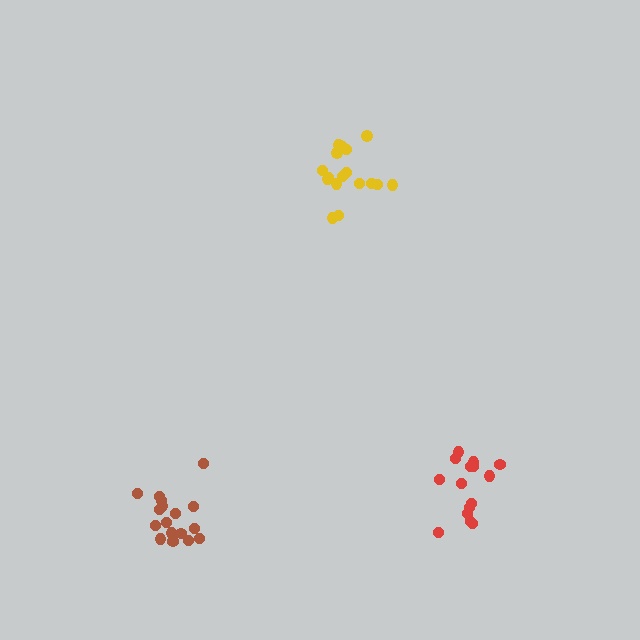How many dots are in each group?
Group 1: 17 dots, Group 2: 17 dots, Group 3: 15 dots (49 total).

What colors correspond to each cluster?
The clusters are colored: yellow, brown, red.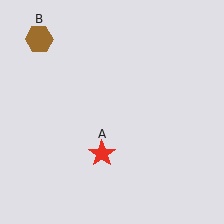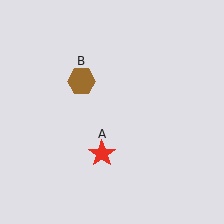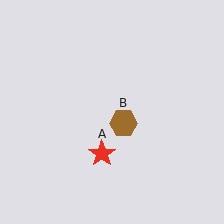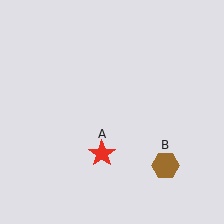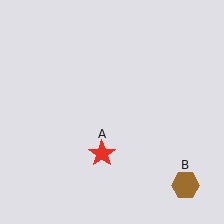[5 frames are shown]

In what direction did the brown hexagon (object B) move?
The brown hexagon (object B) moved down and to the right.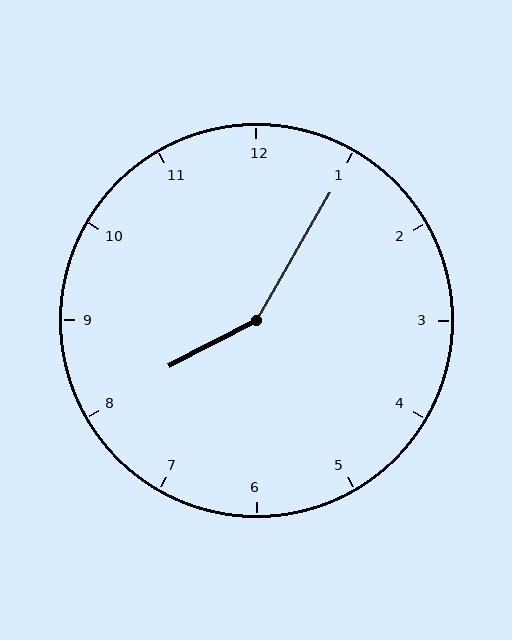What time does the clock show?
8:05.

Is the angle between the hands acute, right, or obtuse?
It is obtuse.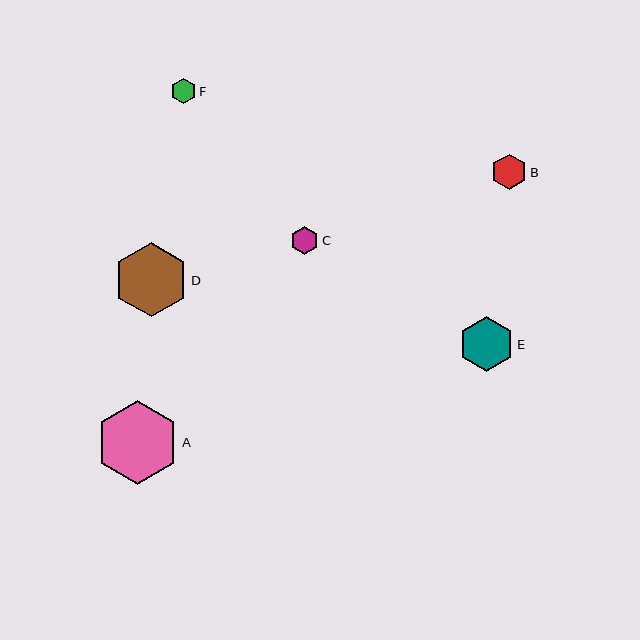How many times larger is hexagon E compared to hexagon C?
Hexagon E is approximately 1.9 times the size of hexagon C.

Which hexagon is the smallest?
Hexagon F is the smallest with a size of approximately 25 pixels.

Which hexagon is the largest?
Hexagon A is the largest with a size of approximately 83 pixels.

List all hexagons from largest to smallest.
From largest to smallest: A, D, E, B, C, F.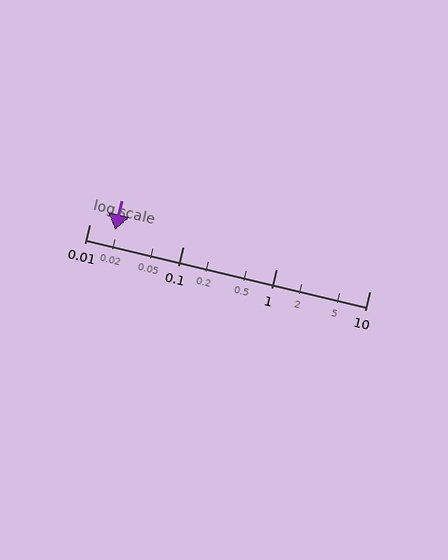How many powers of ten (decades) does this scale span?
The scale spans 3 decades, from 0.01 to 10.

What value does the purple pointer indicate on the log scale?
The pointer indicates approximately 0.019.